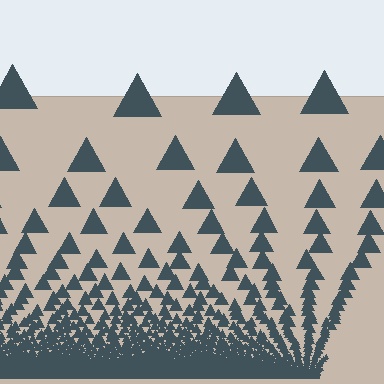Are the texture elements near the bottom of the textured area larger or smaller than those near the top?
Smaller. The gradient is inverted — elements near the bottom are smaller and denser.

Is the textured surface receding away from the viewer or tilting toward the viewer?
The surface appears to tilt toward the viewer. Texture elements get larger and sparser toward the top.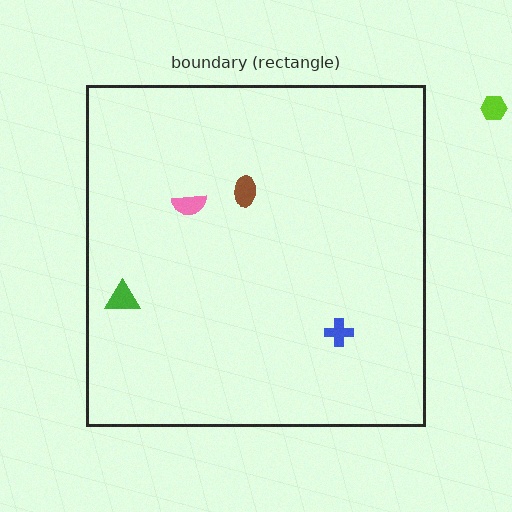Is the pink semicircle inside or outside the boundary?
Inside.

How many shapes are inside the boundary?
4 inside, 1 outside.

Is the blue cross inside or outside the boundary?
Inside.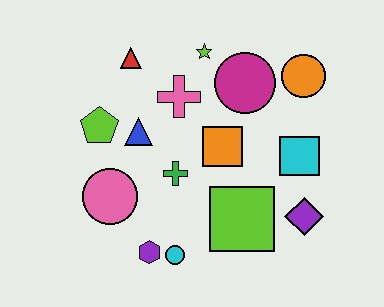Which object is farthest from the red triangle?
The purple diamond is farthest from the red triangle.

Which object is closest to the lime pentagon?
The blue triangle is closest to the lime pentagon.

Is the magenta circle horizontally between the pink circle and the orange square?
No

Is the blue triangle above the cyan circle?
Yes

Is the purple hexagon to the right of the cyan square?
No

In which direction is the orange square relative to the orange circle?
The orange square is to the left of the orange circle.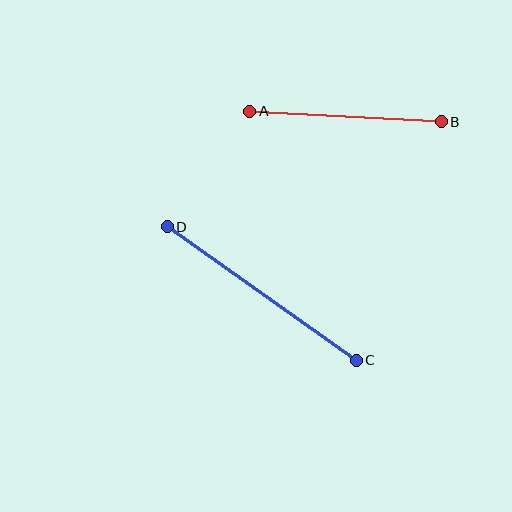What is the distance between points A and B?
The distance is approximately 192 pixels.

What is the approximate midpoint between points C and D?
The midpoint is at approximately (262, 293) pixels.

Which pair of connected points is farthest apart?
Points C and D are farthest apart.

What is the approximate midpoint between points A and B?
The midpoint is at approximately (346, 117) pixels.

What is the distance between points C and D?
The distance is approximately 231 pixels.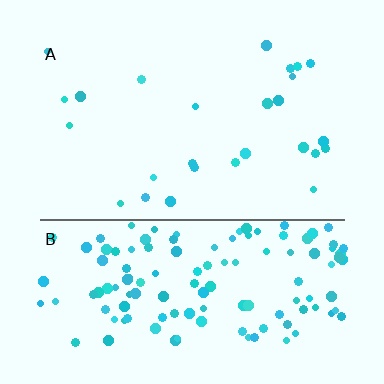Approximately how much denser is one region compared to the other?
Approximately 5.2× — region B over region A.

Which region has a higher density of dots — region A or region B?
B (the bottom).